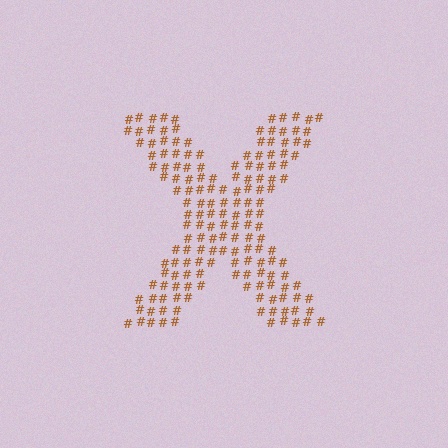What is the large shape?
The large shape is the letter X.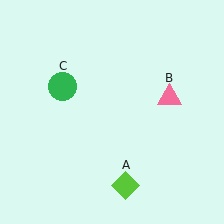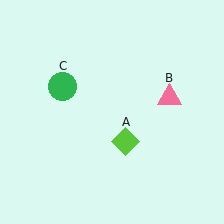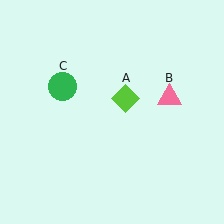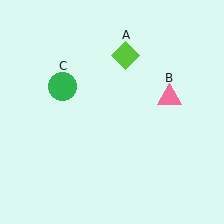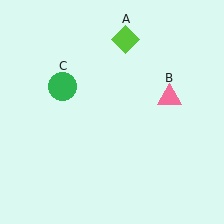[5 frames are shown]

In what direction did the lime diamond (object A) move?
The lime diamond (object A) moved up.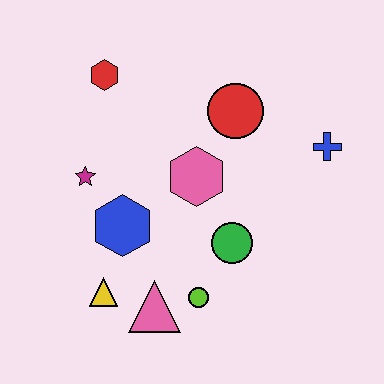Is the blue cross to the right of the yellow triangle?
Yes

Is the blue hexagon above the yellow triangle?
Yes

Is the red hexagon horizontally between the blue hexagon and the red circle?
No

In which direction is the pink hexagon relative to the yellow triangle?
The pink hexagon is above the yellow triangle.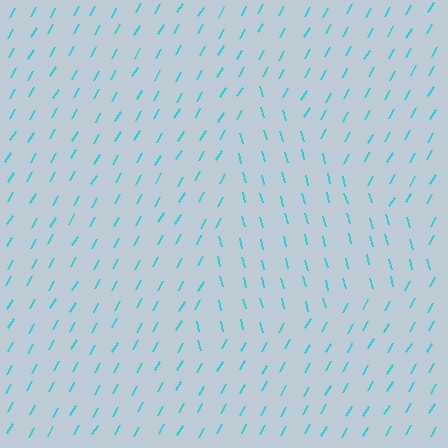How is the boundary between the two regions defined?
The boundary is defined purely by a change in line orientation (approximately 45 degrees difference). All lines are the same color and thickness.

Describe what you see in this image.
The image is filled with small cyan line segments. A triangle region in the image has lines oriented differently from the surrounding lines, creating a visible texture boundary.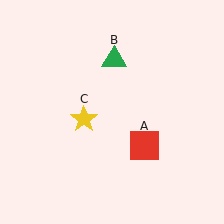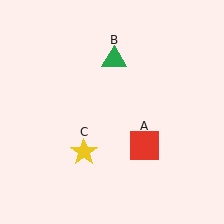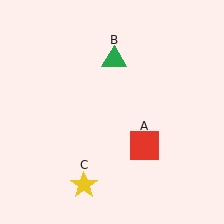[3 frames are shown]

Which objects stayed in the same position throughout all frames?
Red square (object A) and green triangle (object B) remained stationary.